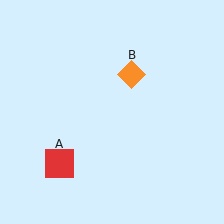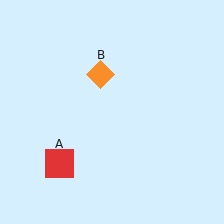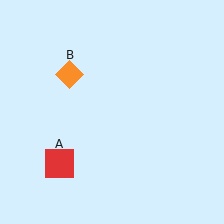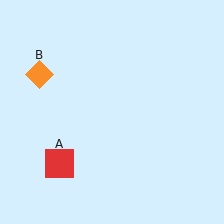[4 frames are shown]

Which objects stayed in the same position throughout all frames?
Red square (object A) remained stationary.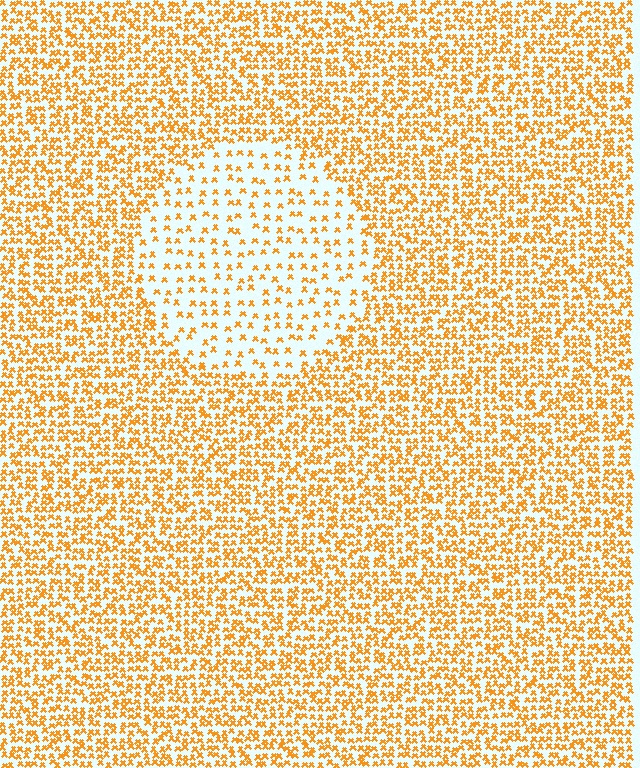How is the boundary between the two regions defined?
The boundary is defined by a change in element density (approximately 2.4x ratio). All elements are the same color, size, and shape.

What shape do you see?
I see a circle.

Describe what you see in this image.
The image contains small orange elements arranged at two different densities. A circle-shaped region is visible where the elements are less densely packed than the surrounding area.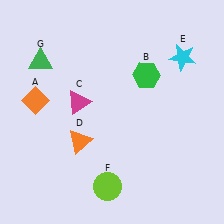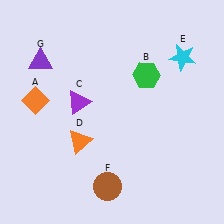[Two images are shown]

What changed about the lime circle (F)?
In Image 1, F is lime. In Image 2, it changed to brown.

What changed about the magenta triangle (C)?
In Image 1, C is magenta. In Image 2, it changed to purple.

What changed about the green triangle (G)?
In Image 1, G is green. In Image 2, it changed to purple.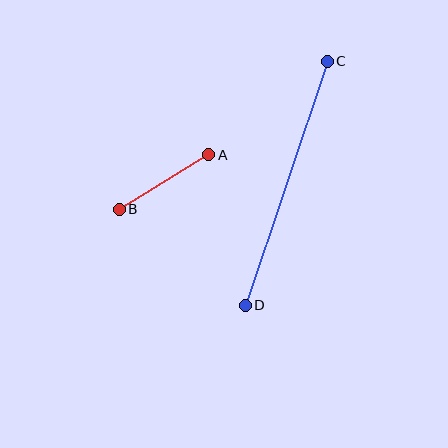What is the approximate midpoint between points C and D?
The midpoint is at approximately (286, 183) pixels.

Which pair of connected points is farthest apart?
Points C and D are farthest apart.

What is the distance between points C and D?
The distance is approximately 257 pixels.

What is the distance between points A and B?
The distance is approximately 105 pixels.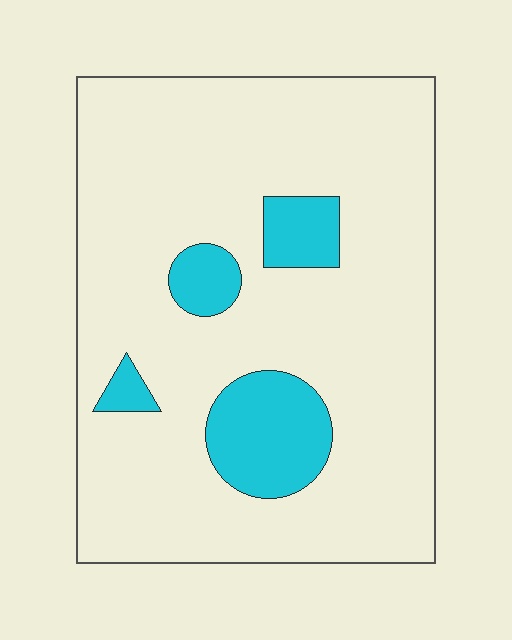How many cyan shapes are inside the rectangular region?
4.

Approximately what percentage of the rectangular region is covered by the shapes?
Approximately 15%.